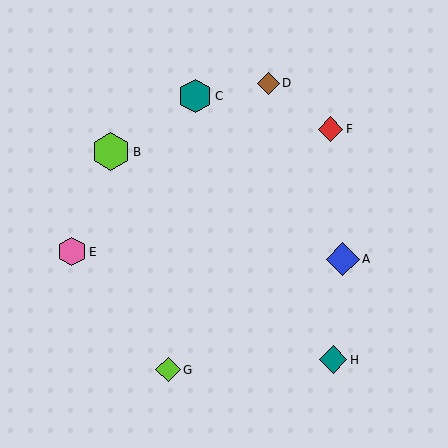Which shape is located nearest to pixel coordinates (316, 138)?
The red diamond (labeled F) at (331, 129) is nearest to that location.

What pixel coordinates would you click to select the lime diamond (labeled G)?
Click at (168, 370) to select the lime diamond G.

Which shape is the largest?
The lime hexagon (labeled B) is the largest.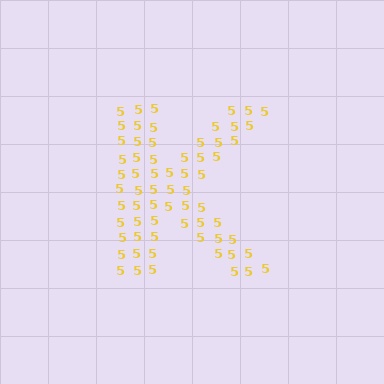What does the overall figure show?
The overall figure shows the letter K.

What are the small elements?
The small elements are digit 5's.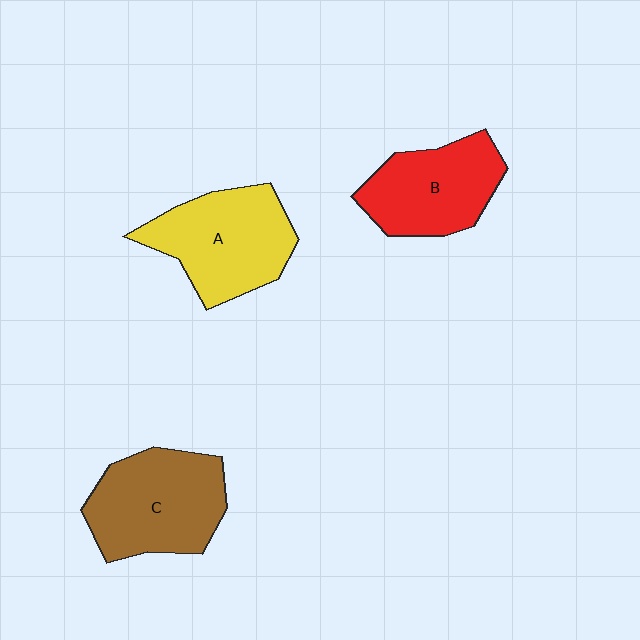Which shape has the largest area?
Shape C (brown).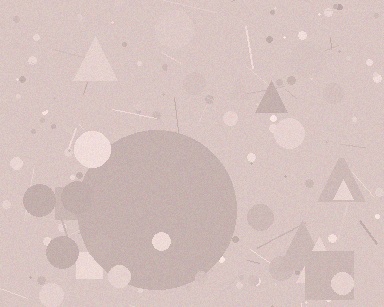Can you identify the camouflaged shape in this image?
The camouflaged shape is a circle.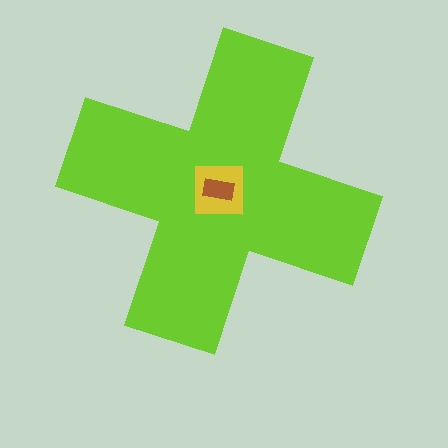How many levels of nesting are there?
3.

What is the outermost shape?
The lime cross.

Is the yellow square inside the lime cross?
Yes.